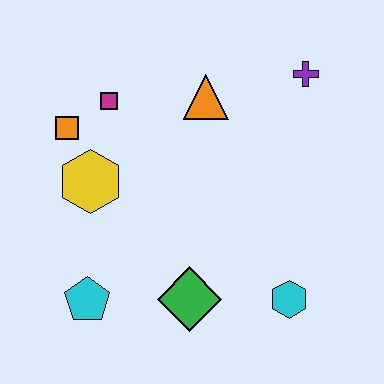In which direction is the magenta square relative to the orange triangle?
The magenta square is to the left of the orange triangle.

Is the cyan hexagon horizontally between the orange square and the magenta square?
No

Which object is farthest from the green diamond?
The purple cross is farthest from the green diamond.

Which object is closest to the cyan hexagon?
The green diamond is closest to the cyan hexagon.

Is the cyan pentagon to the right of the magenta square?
No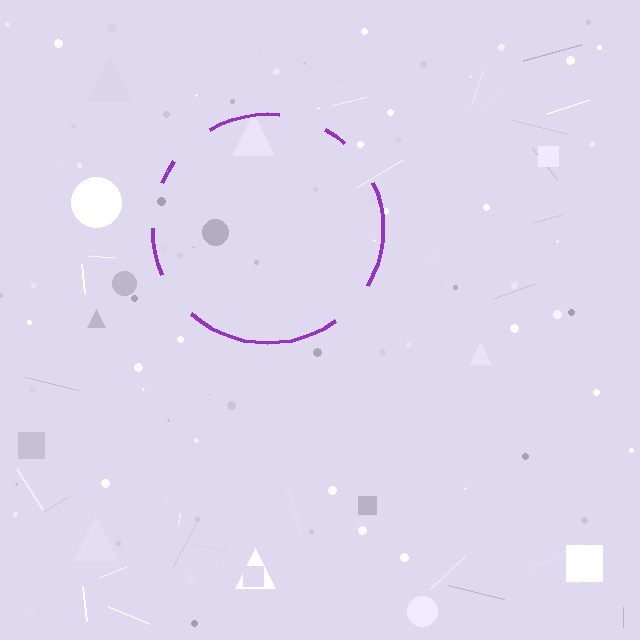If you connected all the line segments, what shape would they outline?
They would outline a circle.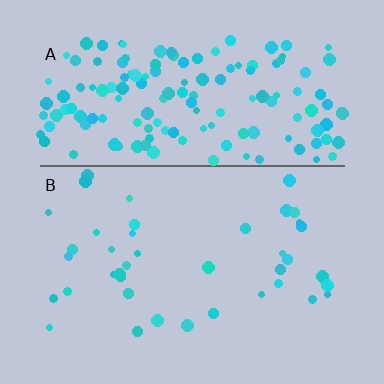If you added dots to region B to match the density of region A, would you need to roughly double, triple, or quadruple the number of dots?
Approximately quadruple.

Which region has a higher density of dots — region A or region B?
A (the top).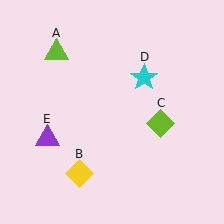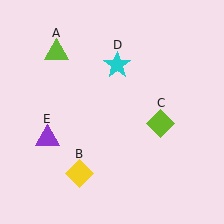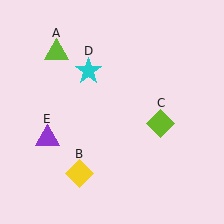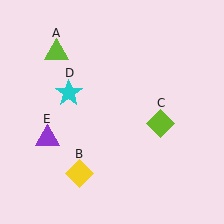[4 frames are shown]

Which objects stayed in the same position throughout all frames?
Lime triangle (object A) and yellow diamond (object B) and lime diamond (object C) and purple triangle (object E) remained stationary.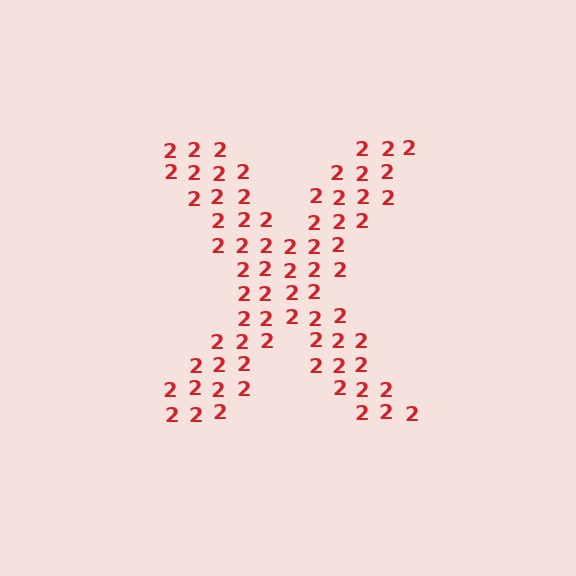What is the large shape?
The large shape is the letter X.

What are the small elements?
The small elements are digit 2's.